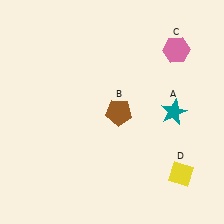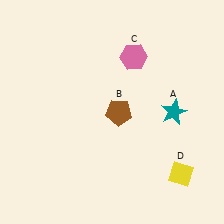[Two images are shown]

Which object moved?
The pink hexagon (C) moved left.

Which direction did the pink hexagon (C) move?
The pink hexagon (C) moved left.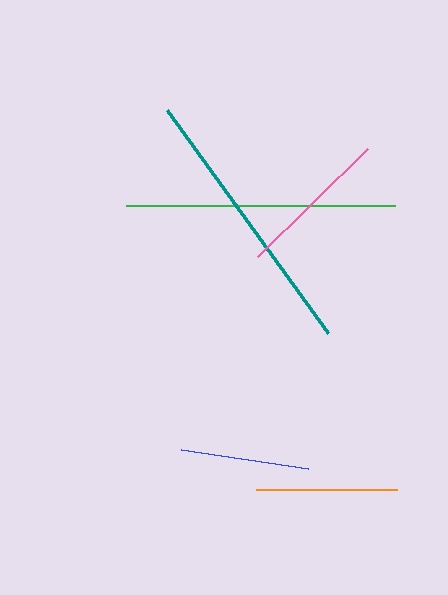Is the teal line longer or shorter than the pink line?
The teal line is longer than the pink line.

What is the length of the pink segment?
The pink segment is approximately 155 pixels long.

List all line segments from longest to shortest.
From longest to shortest: teal, green, pink, orange, blue.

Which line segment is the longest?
The teal line is the longest at approximately 275 pixels.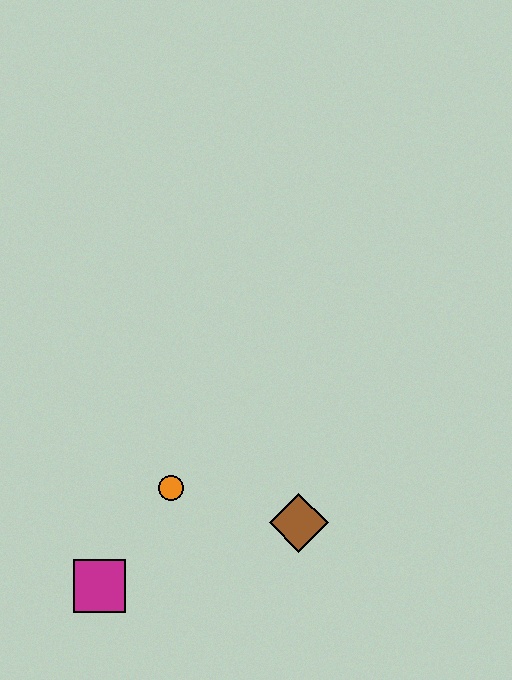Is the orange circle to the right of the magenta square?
Yes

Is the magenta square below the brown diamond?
Yes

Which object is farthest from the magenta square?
The brown diamond is farthest from the magenta square.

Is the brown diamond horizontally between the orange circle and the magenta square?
No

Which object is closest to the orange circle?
The magenta square is closest to the orange circle.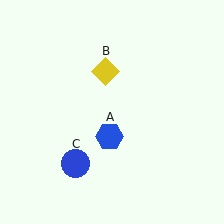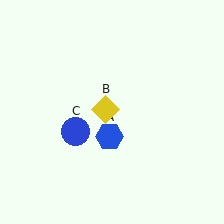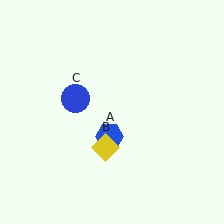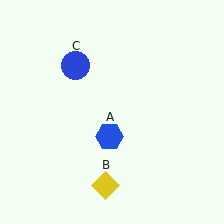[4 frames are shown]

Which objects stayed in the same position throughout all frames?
Blue hexagon (object A) remained stationary.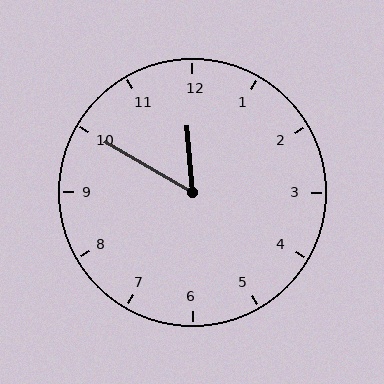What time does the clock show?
11:50.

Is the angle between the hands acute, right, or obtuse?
It is acute.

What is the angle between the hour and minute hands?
Approximately 55 degrees.